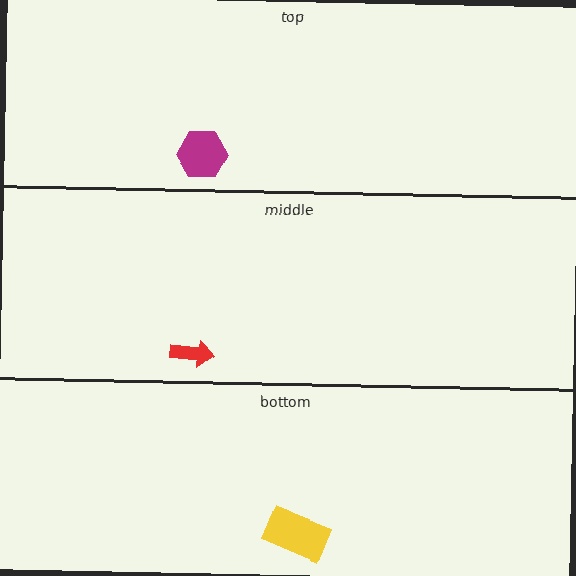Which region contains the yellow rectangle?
The bottom region.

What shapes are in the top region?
The magenta hexagon.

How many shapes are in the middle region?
1.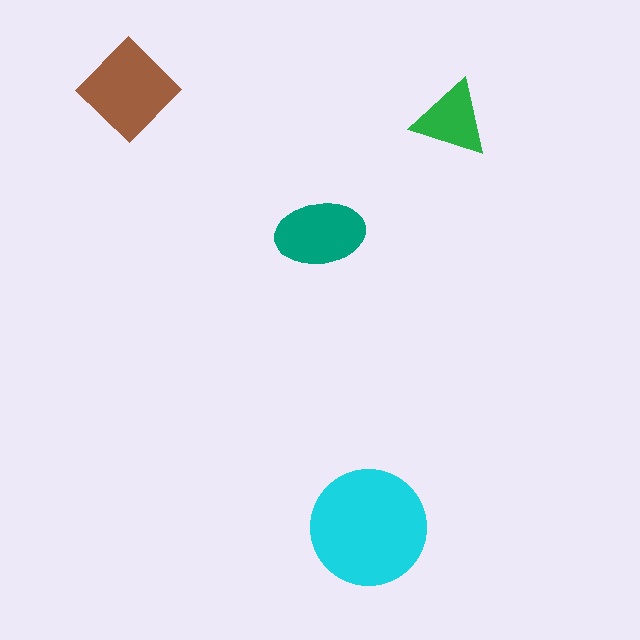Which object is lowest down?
The cyan circle is bottommost.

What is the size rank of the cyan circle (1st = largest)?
1st.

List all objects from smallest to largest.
The green triangle, the teal ellipse, the brown diamond, the cyan circle.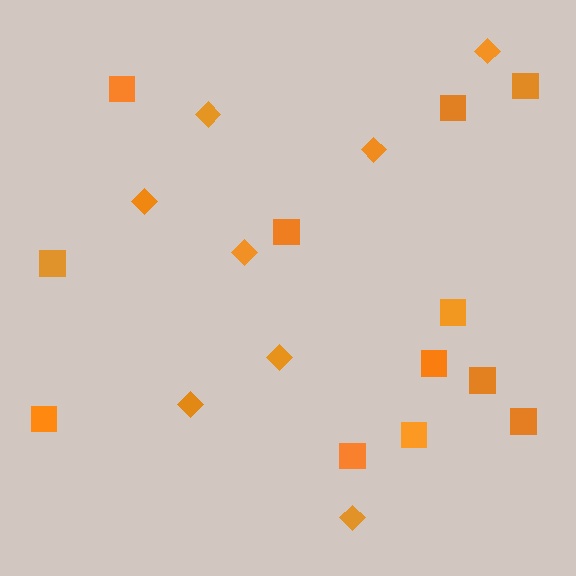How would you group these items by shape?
There are 2 groups: one group of squares (12) and one group of diamonds (8).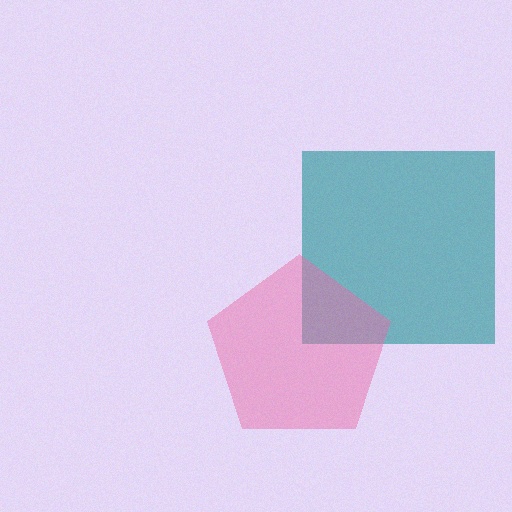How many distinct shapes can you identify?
There are 2 distinct shapes: a teal square, a pink pentagon.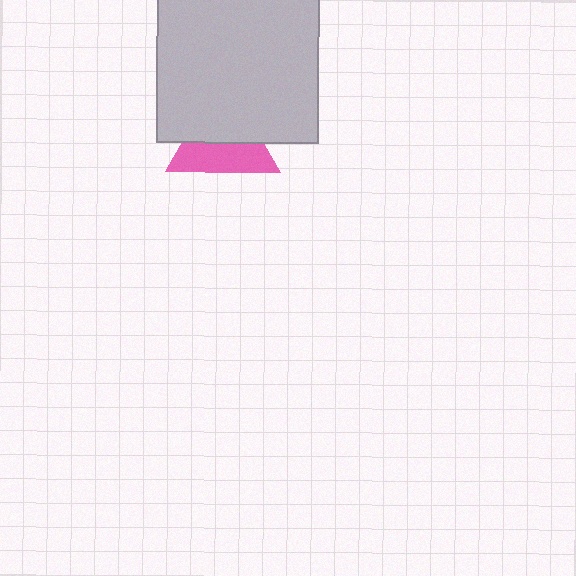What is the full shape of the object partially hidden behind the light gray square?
The partially hidden object is a pink triangle.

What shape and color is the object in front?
The object in front is a light gray square.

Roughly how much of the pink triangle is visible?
About half of it is visible (roughly 51%).